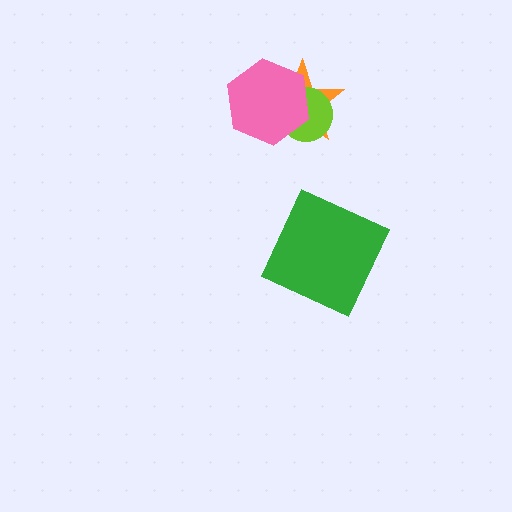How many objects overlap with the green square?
0 objects overlap with the green square.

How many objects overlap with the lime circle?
2 objects overlap with the lime circle.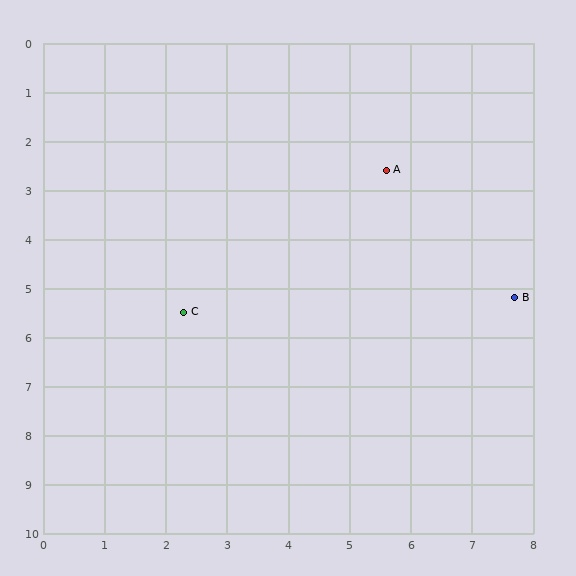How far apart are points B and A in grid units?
Points B and A are about 3.3 grid units apart.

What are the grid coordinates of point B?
Point B is at approximately (7.7, 5.2).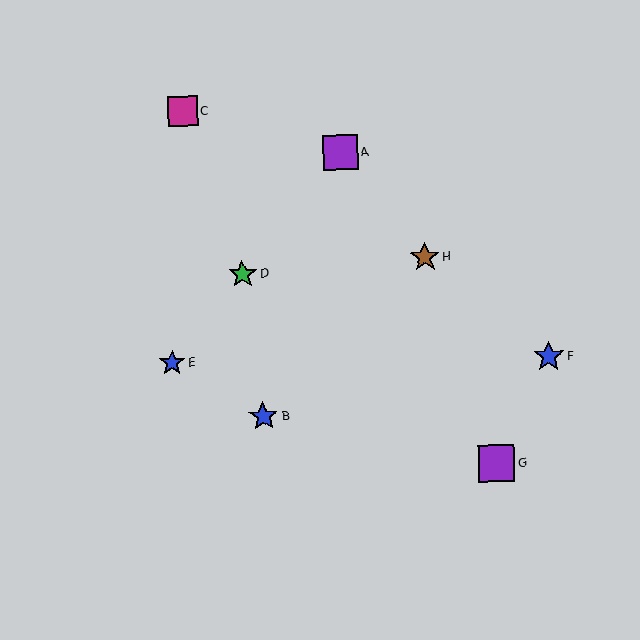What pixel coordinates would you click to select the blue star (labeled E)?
Click at (172, 363) to select the blue star E.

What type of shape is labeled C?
Shape C is a magenta square.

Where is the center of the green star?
The center of the green star is at (242, 274).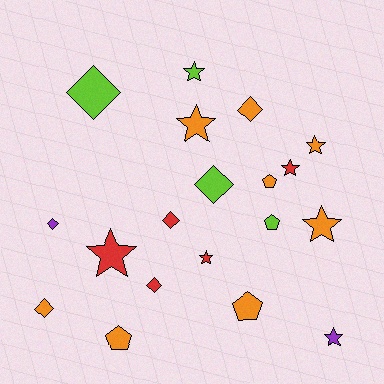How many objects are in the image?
There are 19 objects.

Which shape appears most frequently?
Star, with 8 objects.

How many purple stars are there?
There is 1 purple star.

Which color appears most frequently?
Orange, with 8 objects.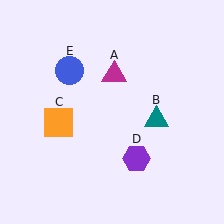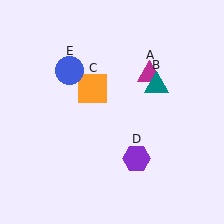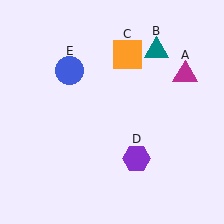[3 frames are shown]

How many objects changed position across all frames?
3 objects changed position: magenta triangle (object A), teal triangle (object B), orange square (object C).